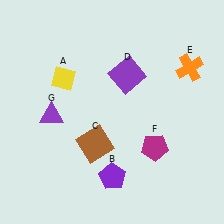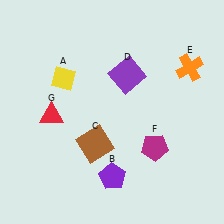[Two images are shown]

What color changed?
The triangle (G) changed from purple in Image 1 to red in Image 2.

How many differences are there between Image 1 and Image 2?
There is 1 difference between the two images.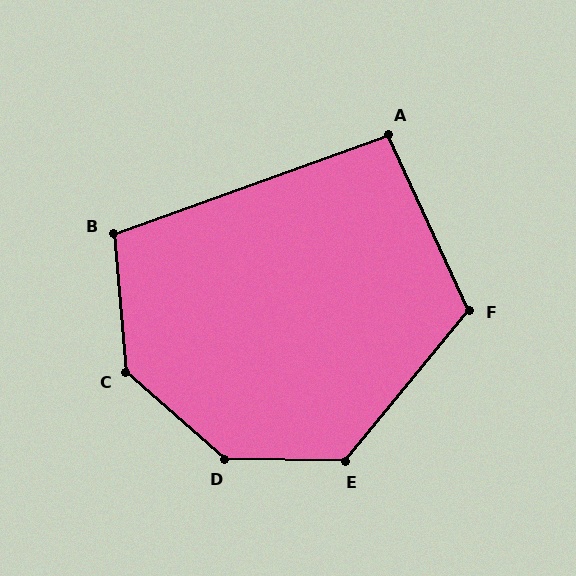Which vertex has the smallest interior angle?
A, at approximately 95 degrees.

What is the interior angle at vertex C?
Approximately 137 degrees (obtuse).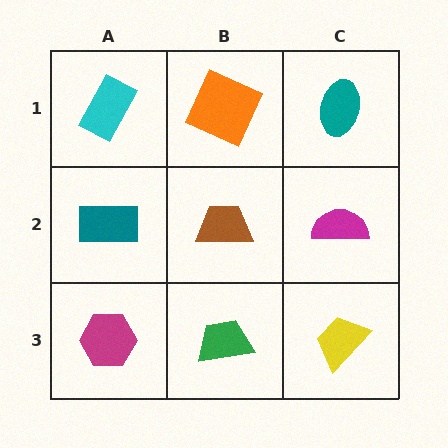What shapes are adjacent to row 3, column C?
A magenta semicircle (row 2, column C), a green trapezoid (row 3, column B).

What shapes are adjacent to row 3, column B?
A brown trapezoid (row 2, column B), a magenta hexagon (row 3, column A), a yellow trapezoid (row 3, column C).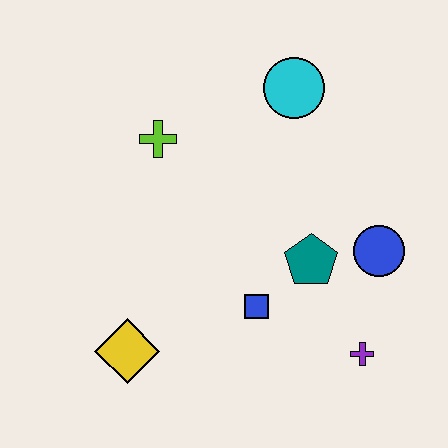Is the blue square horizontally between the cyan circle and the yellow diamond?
Yes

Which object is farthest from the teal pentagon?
The yellow diamond is farthest from the teal pentagon.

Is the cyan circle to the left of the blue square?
No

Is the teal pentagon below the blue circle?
Yes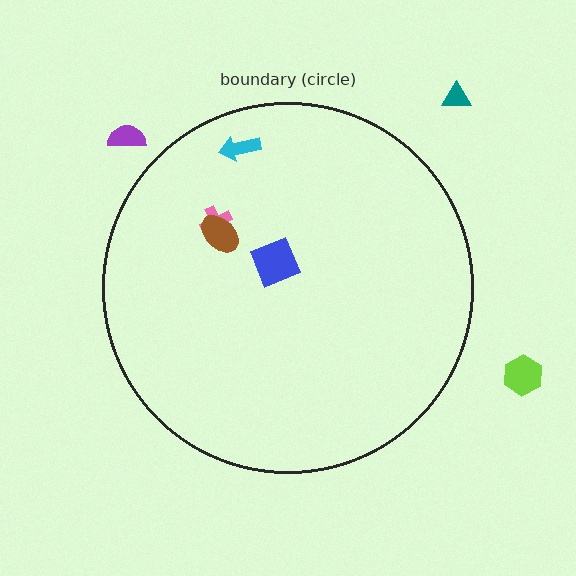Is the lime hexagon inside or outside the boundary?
Outside.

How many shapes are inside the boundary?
4 inside, 3 outside.